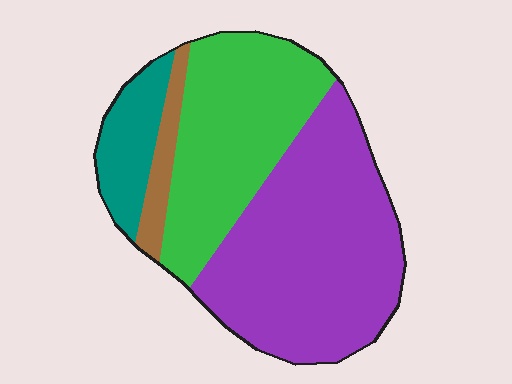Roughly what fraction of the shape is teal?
Teal covers around 10% of the shape.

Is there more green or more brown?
Green.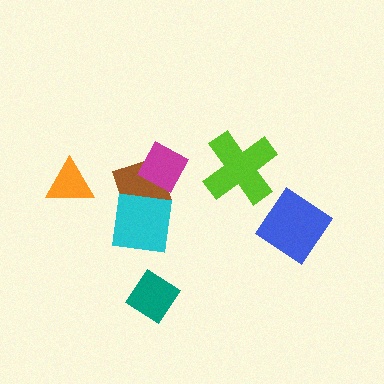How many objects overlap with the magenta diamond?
1 object overlaps with the magenta diamond.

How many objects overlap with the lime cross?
0 objects overlap with the lime cross.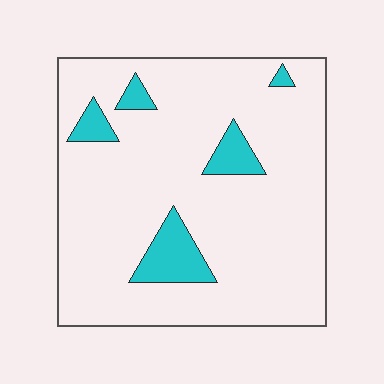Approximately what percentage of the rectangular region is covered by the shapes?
Approximately 10%.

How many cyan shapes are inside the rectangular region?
5.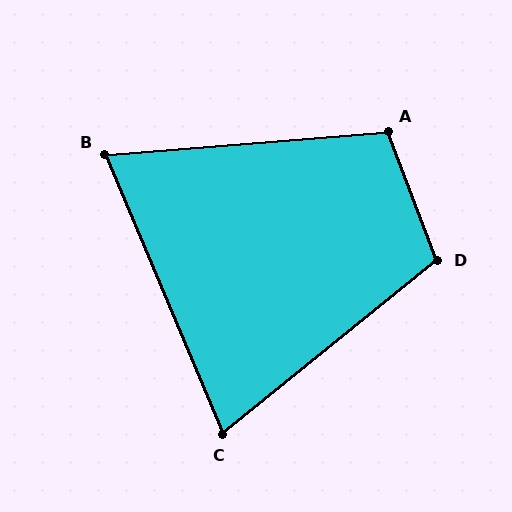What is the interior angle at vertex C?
Approximately 74 degrees (acute).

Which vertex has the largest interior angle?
D, at approximately 108 degrees.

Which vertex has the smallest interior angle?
B, at approximately 72 degrees.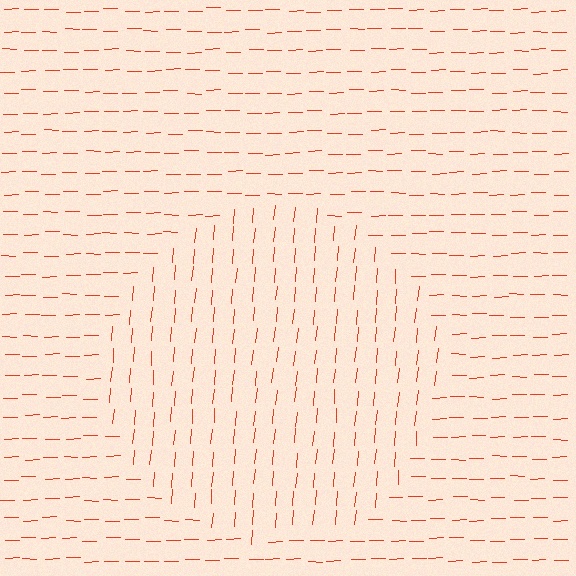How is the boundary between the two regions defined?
The boundary is defined purely by a change in line orientation (approximately 84 degrees difference). All lines are the same color and thickness.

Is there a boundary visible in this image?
Yes, there is a texture boundary formed by a change in line orientation.